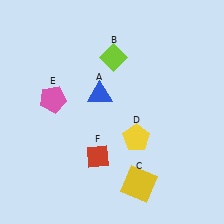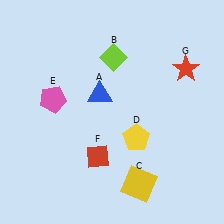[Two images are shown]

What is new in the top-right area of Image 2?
A red star (G) was added in the top-right area of Image 2.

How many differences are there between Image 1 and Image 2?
There is 1 difference between the two images.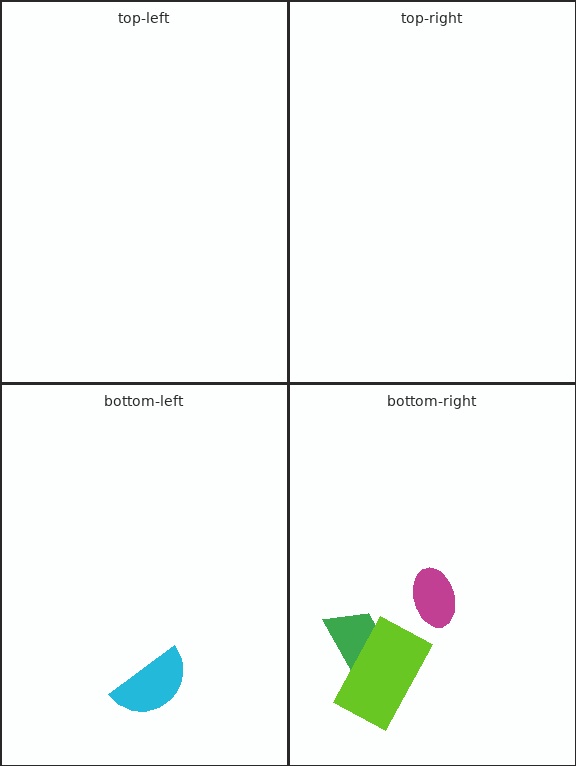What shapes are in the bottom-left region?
The cyan semicircle.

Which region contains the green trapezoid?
The bottom-right region.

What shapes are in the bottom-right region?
The green trapezoid, the lime rectangle, the magenta ellipse.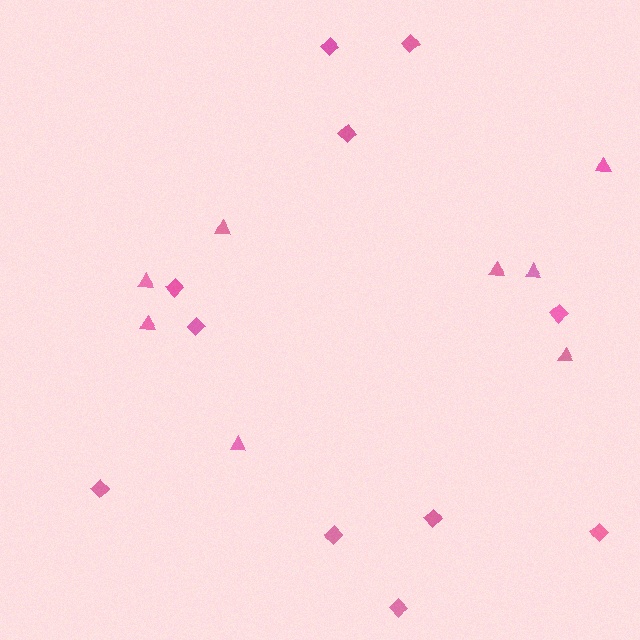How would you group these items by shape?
There are 2 groups: one group of diamonds (11) and one group of triangles (8).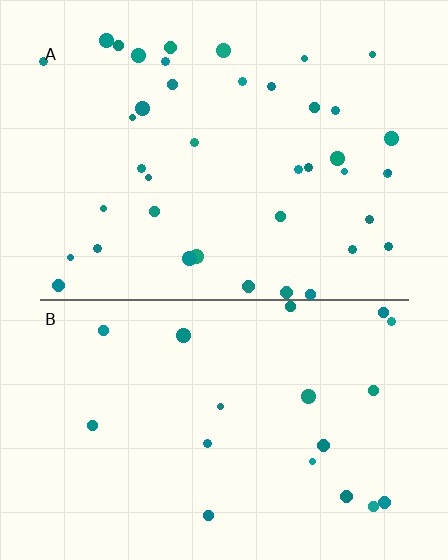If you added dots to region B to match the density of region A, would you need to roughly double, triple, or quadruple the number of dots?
Approximately double.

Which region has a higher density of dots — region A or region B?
A (the top).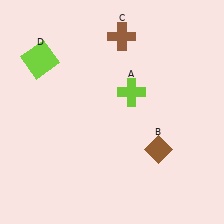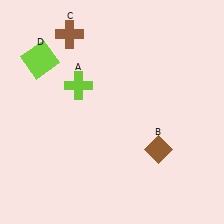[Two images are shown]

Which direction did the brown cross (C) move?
The brown cross (C) moved left.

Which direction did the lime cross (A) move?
The lime cross (A) moved left.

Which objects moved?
The objects that moved are: the lime cross (A), the brown cross (C).